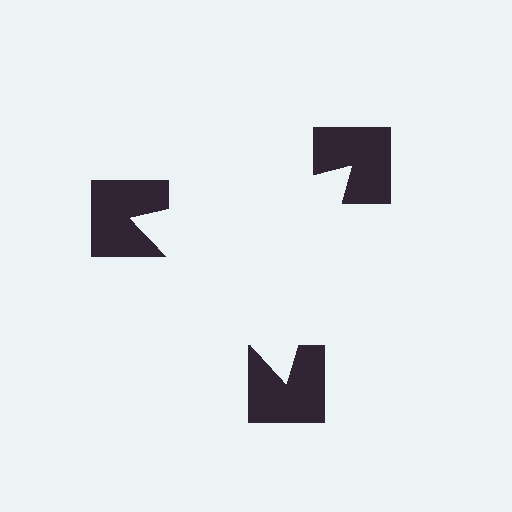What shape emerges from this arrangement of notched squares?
An illusory triangle — its edges are inferred from the aligned wedge cuts in the notched squares, not physically drawn.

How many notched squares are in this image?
There are 3 — one at each vertex of the illusory triangle.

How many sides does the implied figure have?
3 sides.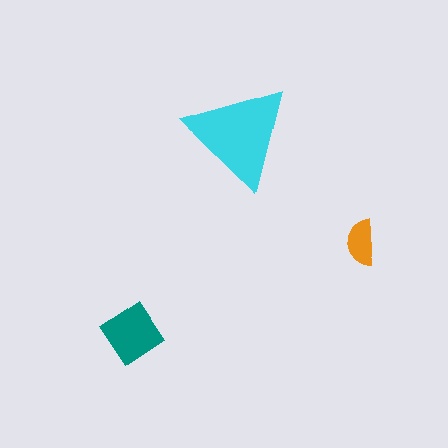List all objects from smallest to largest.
The orange semicircle, the teal diamond, the cyan triangle.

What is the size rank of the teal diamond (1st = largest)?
2nd.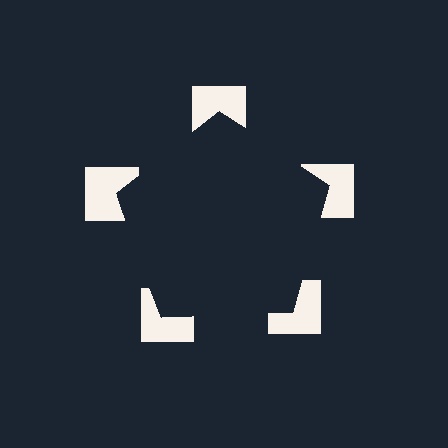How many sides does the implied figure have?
5 sides.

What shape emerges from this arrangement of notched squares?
An illusory pentagon — its edges are inferred from the aligned wedge cuts in the notched squares, not physically drawn.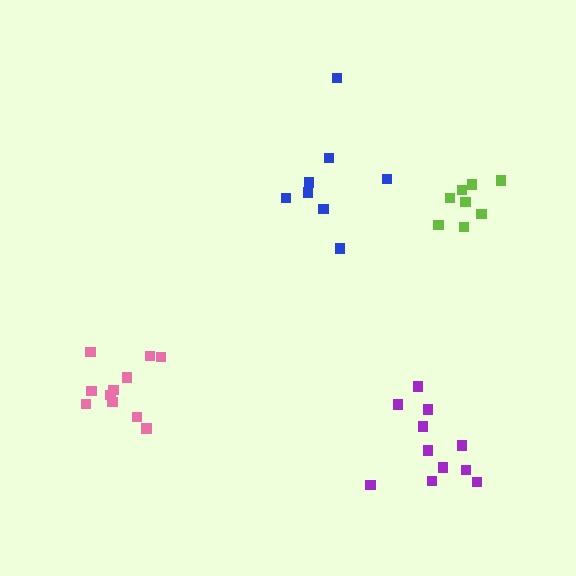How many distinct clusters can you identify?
There are 4 distinct clusters.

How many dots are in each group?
Group 1: 8 dots, Group 2: 8 dots, Group 3: 11 dots, Group 4: 11 dots (38 total).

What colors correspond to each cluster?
The clusters are colored: lime, blue, pink, purple.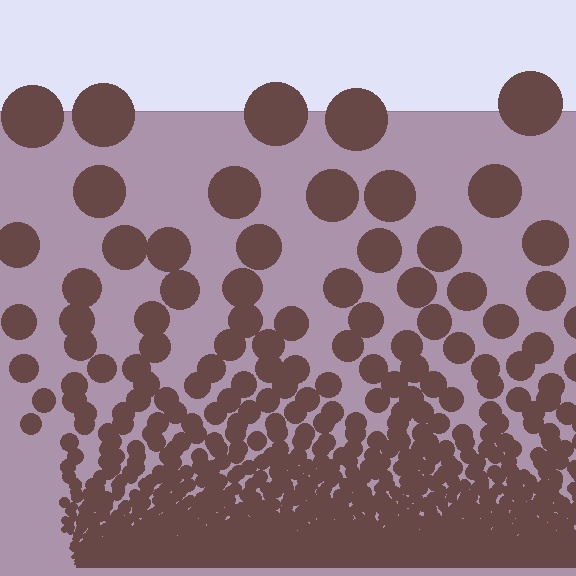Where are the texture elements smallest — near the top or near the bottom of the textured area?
Near the bottom.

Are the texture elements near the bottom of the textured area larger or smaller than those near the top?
Smaller. The gradient is inverted — elements near the bottom are smaller and denser.